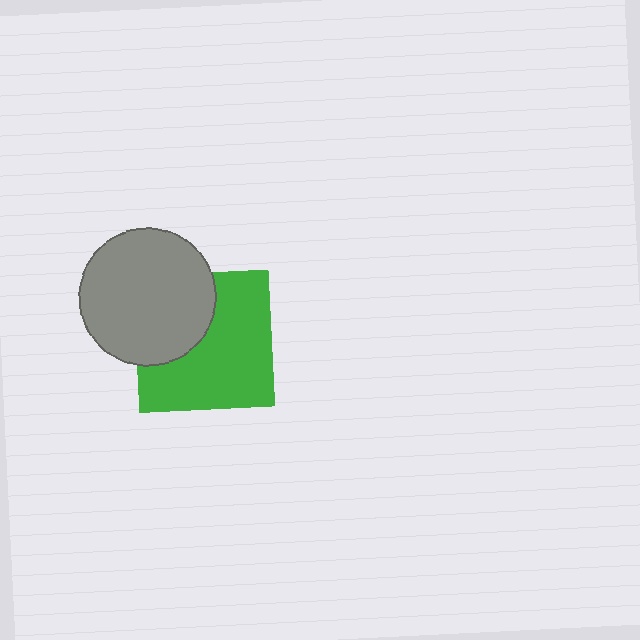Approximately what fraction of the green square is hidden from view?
Roughly 35% of the green square is hidden behind the gray circle.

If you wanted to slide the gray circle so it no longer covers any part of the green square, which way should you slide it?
Slide it toward the upper-left — that is the most direct way to separate the two shapes.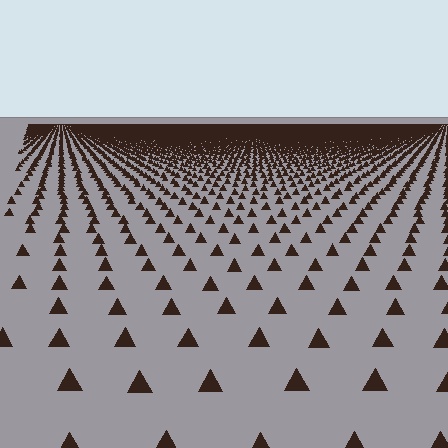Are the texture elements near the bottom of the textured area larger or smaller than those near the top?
Larger. Near the bottom, elements are closer to the viewer and appear at a bigger on-screen size.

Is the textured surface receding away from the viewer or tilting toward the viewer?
The surface is receding away from the viewer. Texture elements get smaller and denser toward the top.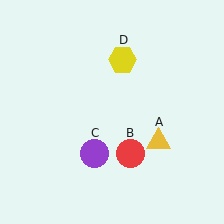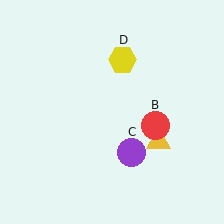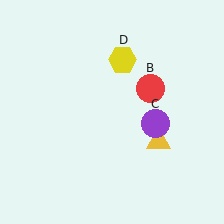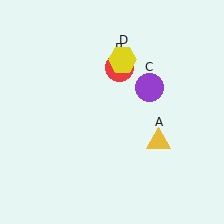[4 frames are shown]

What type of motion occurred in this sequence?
The red circle (object B), purple circle (object C) rotated counterclockwise around the center of the scene.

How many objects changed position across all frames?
2 objects changed position: red circle (object B), purple circle (object C).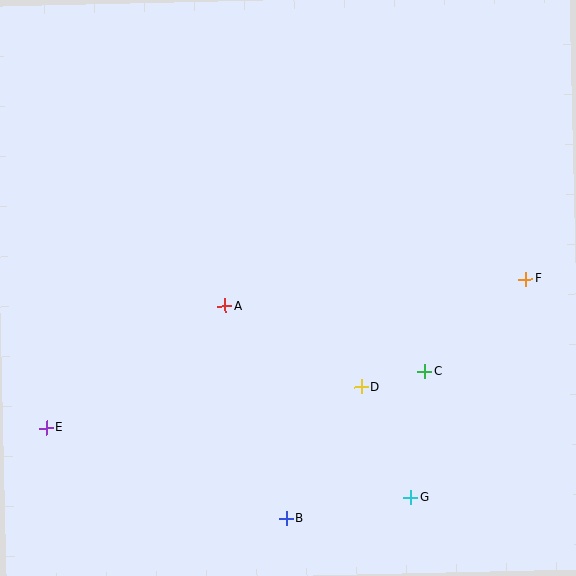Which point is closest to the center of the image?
Point A at (225, 306) is closest to the center.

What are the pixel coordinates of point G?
Point G is at (411, 497).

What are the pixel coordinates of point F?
Point F is at (525, 279).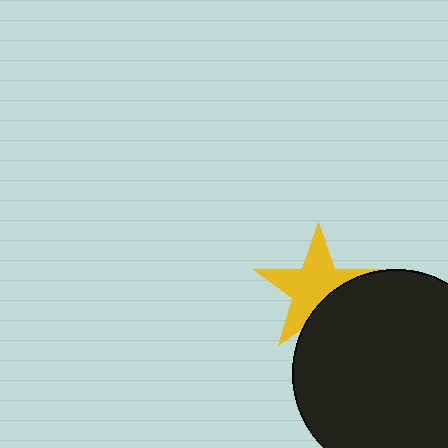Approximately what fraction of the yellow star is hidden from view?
Roughly 31% of the yellow star is hidden behind the black circle.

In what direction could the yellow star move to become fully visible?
The yellow star could move toward the upper-left. That would shift it out from behind the black circle entirely.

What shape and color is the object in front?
The object in front is a black circle.